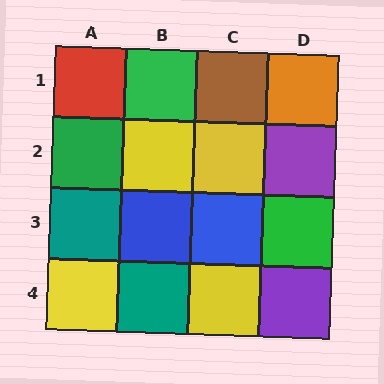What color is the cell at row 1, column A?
Red.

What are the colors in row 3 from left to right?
Teal, blue, blue, green.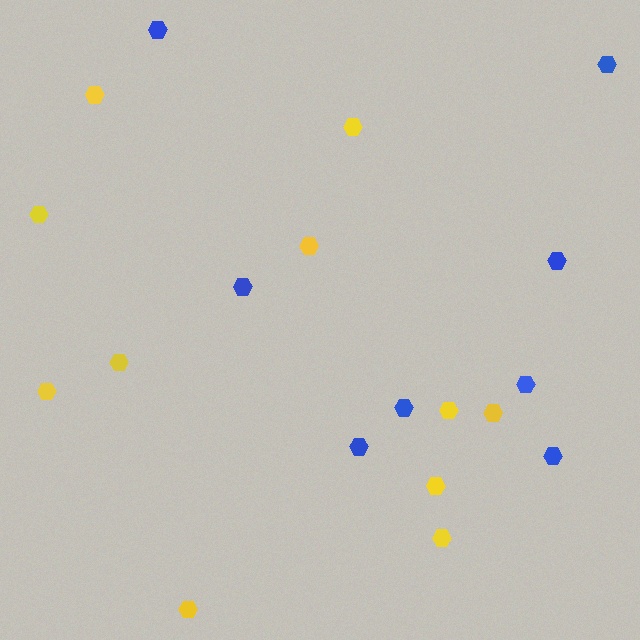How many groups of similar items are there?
There are 2 groups: one group of yellow hexagons (11) and one group of blue hexagons (8).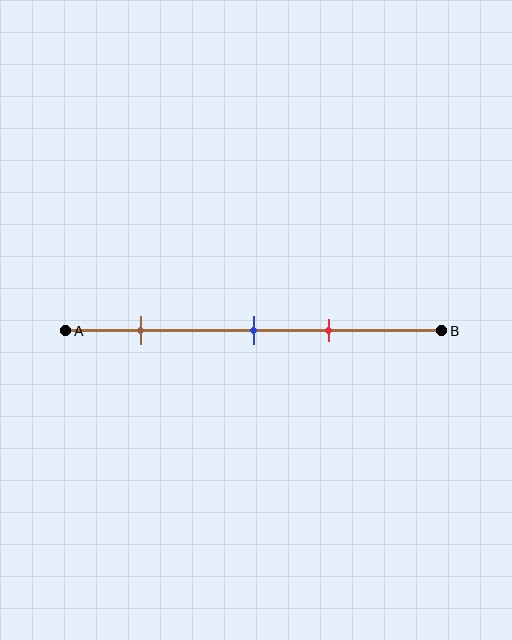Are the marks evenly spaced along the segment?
No, the marks are not evenly spaced.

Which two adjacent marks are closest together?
The blue and red marks are the closest adjacent pair.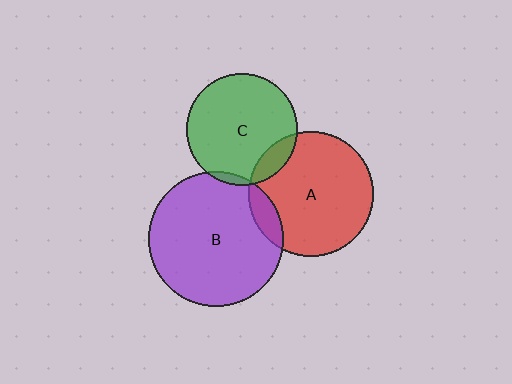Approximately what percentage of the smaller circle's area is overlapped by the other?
Approximately 5%.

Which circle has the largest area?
Circle B (purple).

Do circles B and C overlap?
Yes.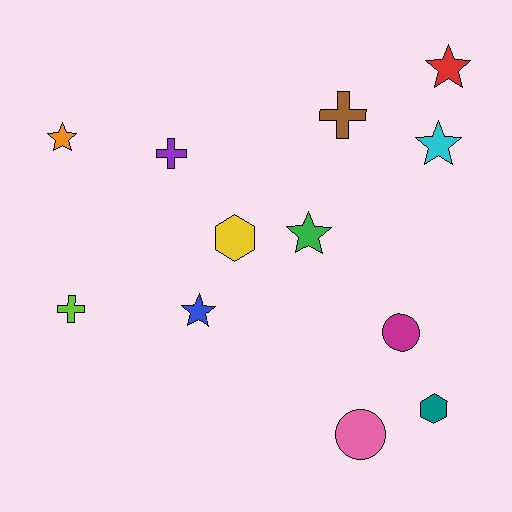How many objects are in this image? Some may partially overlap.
There are 12 objects.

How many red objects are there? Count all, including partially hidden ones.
There is 1 red object.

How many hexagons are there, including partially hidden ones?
There are 2 hexagons.